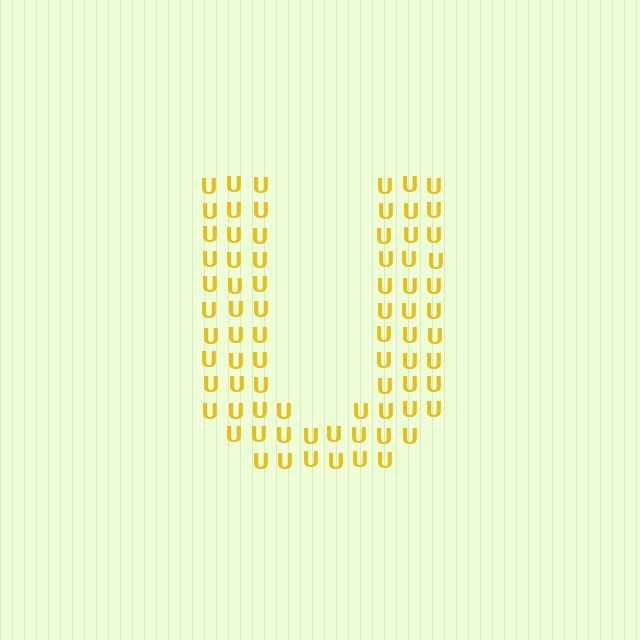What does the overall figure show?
The overall figure shows the letter U.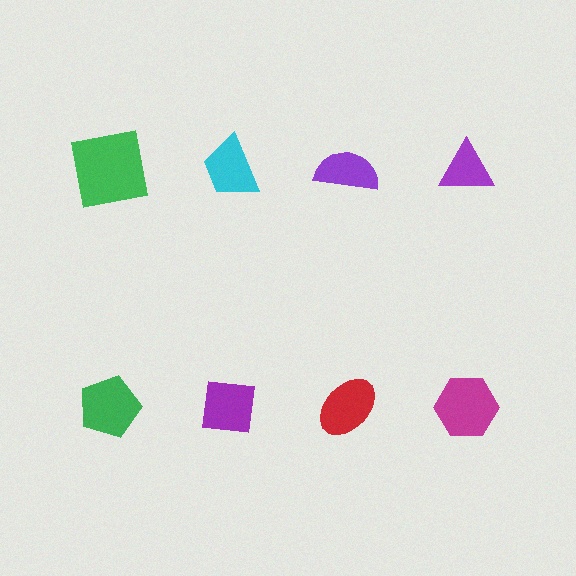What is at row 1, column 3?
A purple semicircle.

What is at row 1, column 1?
A green square.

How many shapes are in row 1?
4 shapes.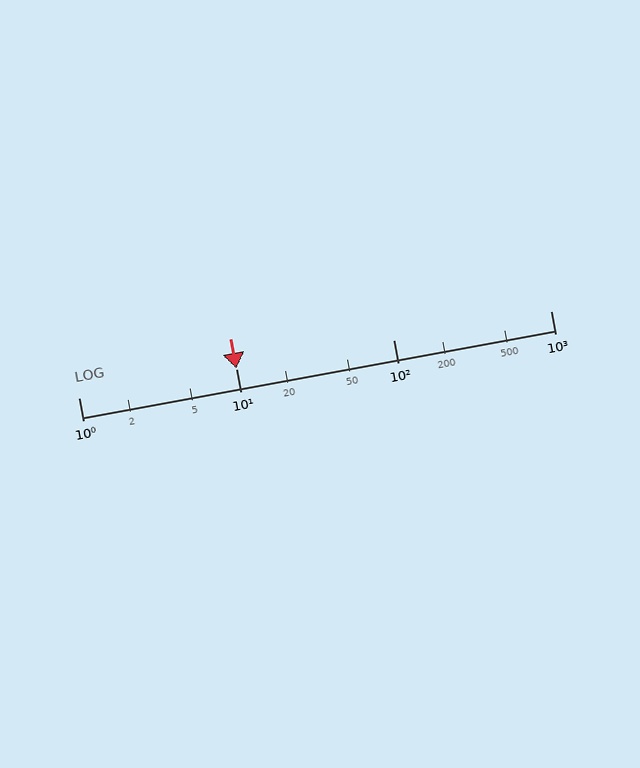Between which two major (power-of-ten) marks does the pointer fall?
The pointer is between 10 and 100.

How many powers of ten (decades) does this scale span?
The scale spans 3 decades, from 1 to 1000.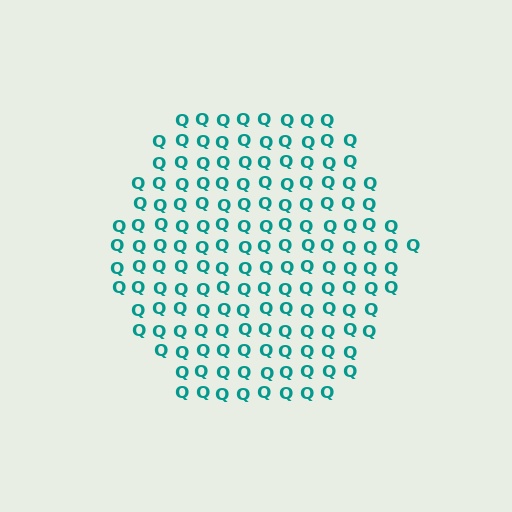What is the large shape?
The large shape is a hexagon.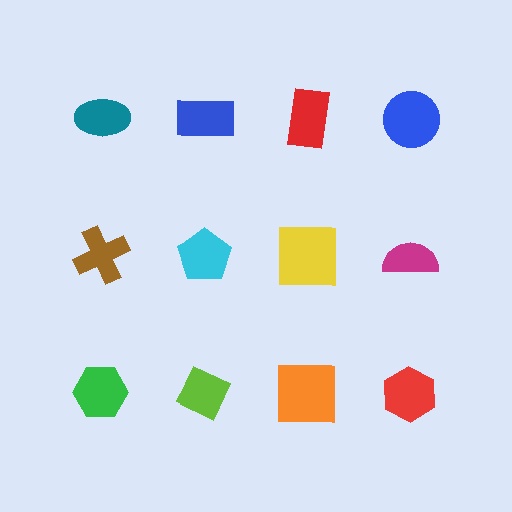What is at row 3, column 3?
An orange square.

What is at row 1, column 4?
A blue circle.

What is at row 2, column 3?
A yellow square.